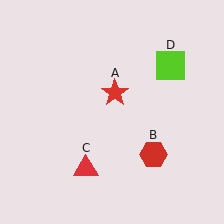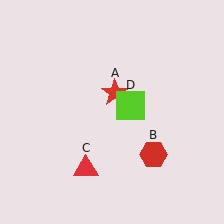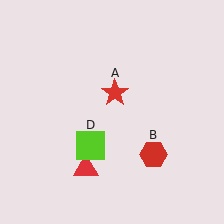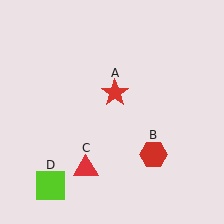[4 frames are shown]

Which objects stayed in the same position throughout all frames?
Red star (object A) and red hexagon (object B) and red triangle (object C) remained stationary.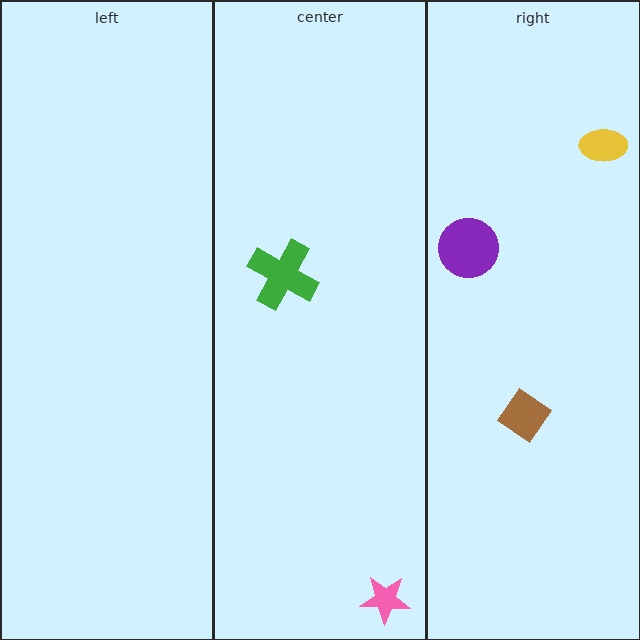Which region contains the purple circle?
The right region.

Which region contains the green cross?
The center region.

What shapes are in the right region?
The purple circle, the yellow ellipse, the brown diamond.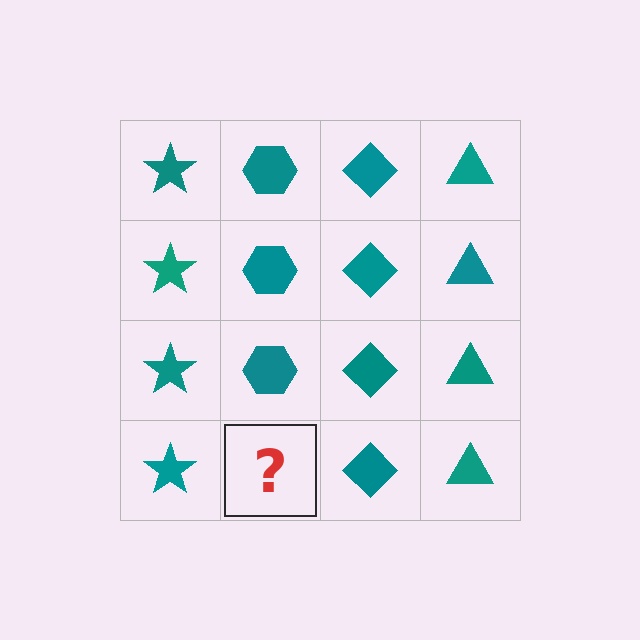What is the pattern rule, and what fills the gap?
The rule is that each column has a consistent shape. The gap should be filled with a teal hexagon.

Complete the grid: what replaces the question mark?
The question mark should be replaced with a teal hexagon.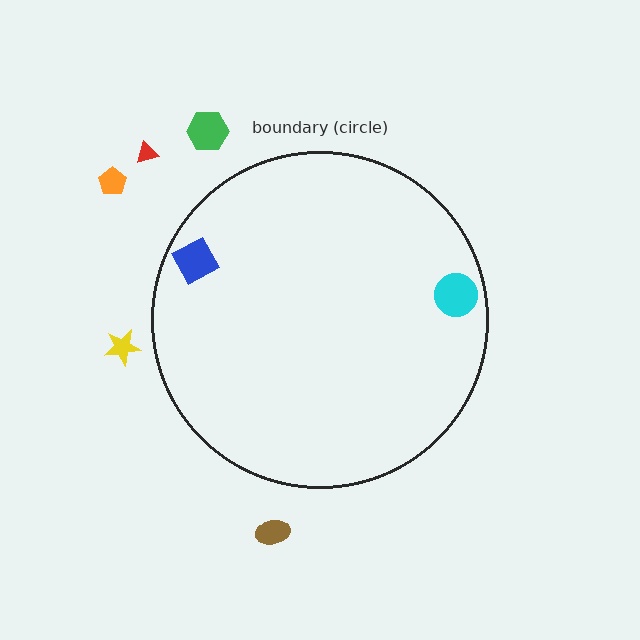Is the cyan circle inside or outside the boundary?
Inside.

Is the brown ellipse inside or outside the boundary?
Outside.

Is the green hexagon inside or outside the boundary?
Outside.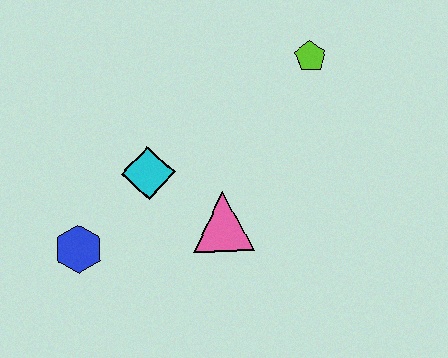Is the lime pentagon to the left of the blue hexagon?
No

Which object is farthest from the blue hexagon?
The lime pentagon is farthest from the blue hexagon.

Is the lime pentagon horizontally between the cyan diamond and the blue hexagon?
No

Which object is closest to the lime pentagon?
The pink triangle is closest to the lime pentagon.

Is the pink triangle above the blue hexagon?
Yes